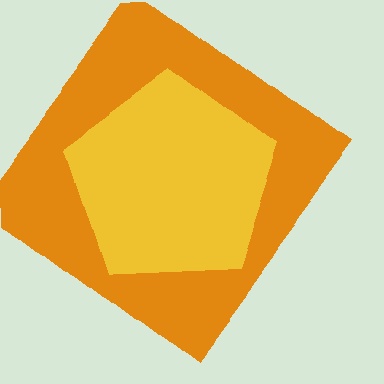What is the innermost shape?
The yellow pentagon.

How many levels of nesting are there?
2.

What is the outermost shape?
The orange diamond.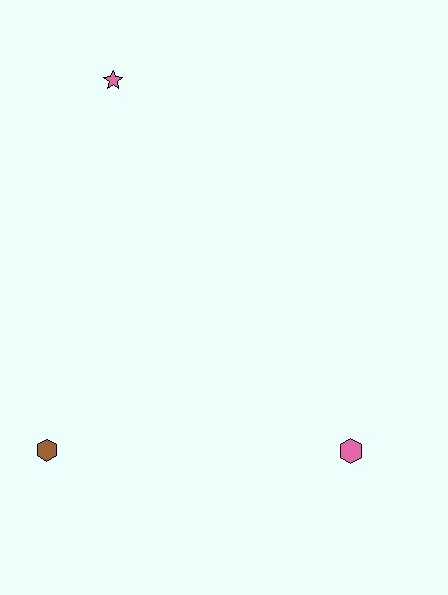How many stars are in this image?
There is 1 star.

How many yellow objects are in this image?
There are no yellow objects.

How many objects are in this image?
There are 3 objects.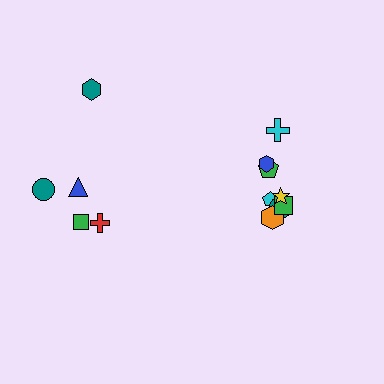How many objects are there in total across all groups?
There are 13 objects.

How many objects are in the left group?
There are 5 objects.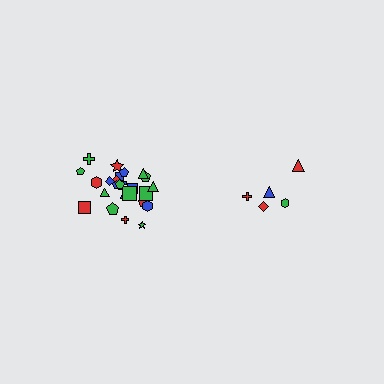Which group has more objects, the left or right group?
The left group.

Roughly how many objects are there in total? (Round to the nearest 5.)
Roughly 30 objects in total.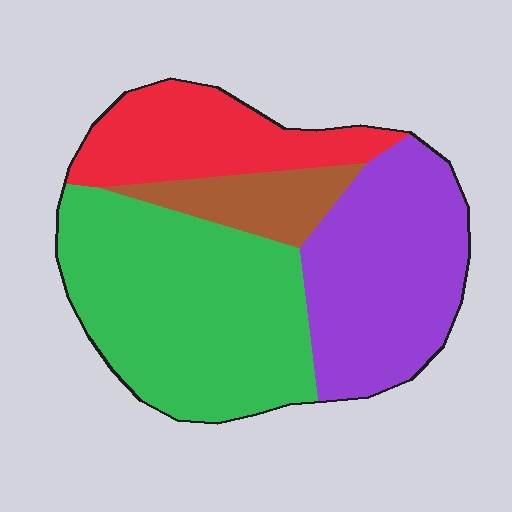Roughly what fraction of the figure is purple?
Purple takes up about one third (1/3) of the figure.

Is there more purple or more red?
Purple.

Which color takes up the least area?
Brown, at roughly 10%.